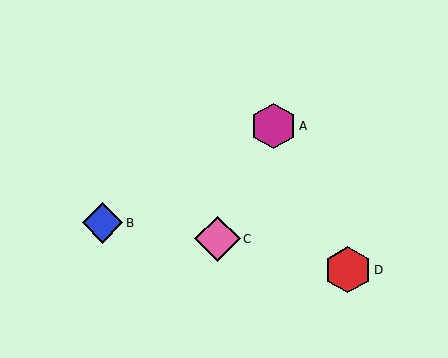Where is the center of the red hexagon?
The center of the red hexagon is at (348, 270).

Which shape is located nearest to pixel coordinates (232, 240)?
The pink diamond (labeled C) at (217, 239) is nearest to that location.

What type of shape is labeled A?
Shape A is a magenta hexagon.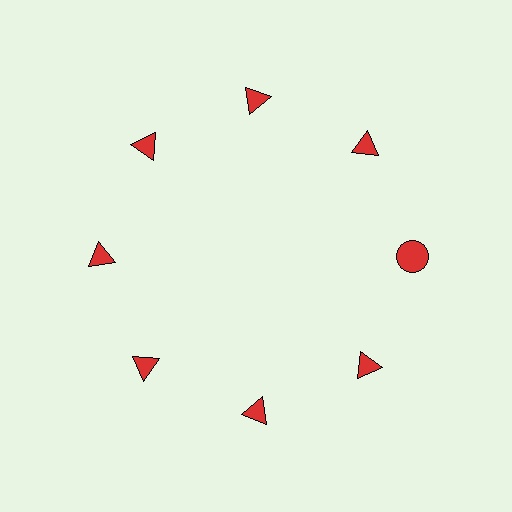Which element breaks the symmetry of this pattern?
The red circle at roughly the 3 o'clock position breaks the symmetry. All other shapes are red triangles.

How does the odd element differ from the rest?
It has a different shape: circle instead of triangle.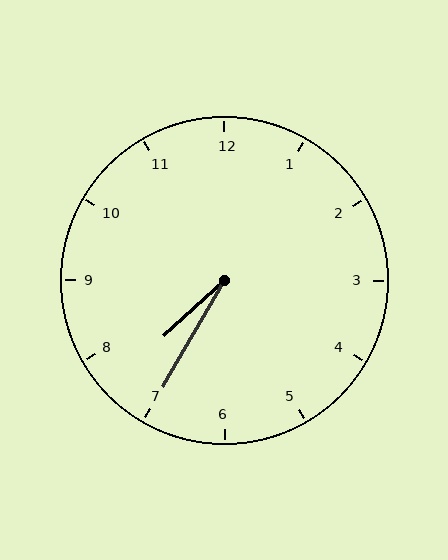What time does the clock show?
7:35.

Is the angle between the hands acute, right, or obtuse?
It is acute.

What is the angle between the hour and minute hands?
Approximately 18 degrees.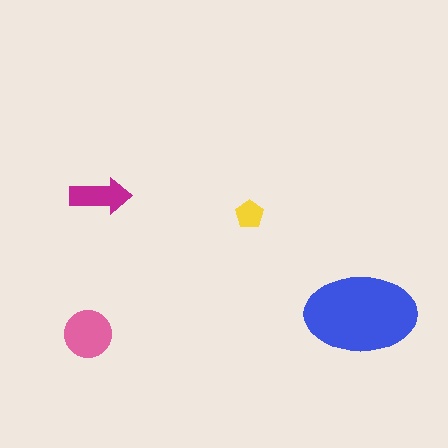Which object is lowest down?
The pink circle is bottommost.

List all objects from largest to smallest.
The blue ellipse, the pink circle, the magenta arrow, the yellow pentagon.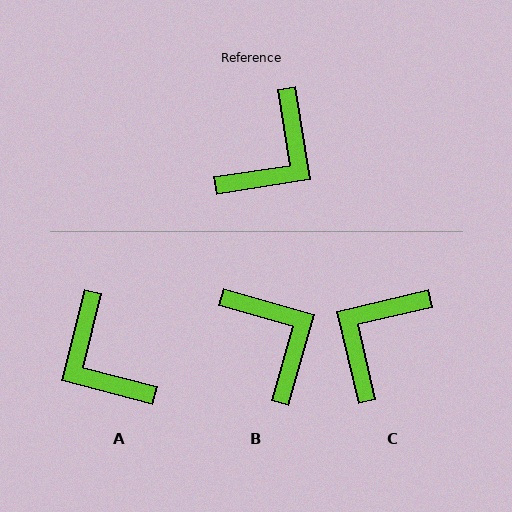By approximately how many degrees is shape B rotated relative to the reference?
Approximately 65 degrees counter-clockwise.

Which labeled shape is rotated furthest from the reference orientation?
C, about 176 degrees away.